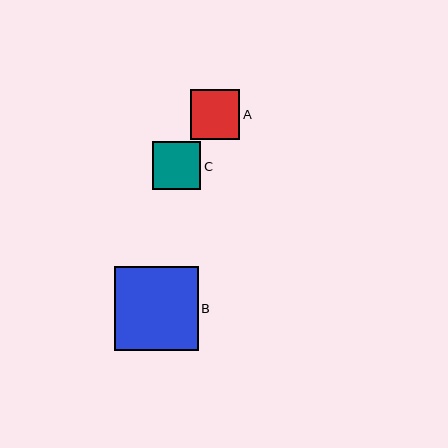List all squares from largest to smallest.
From largest to smallest: B, A, C.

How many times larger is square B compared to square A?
Square B is approximately 1.7 times the size of square A.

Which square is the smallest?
Square C is the smallest with a size of approximately 48 pixels.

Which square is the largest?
Square B is the largest with a size of approximately 84 pixels.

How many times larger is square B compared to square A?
Square B is approximately 1.7 times the size of square A.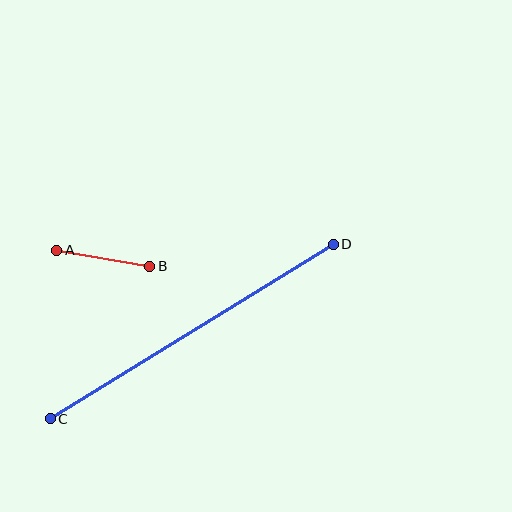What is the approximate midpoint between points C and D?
The midpoint is at approximately (192, 332) pixels.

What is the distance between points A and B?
The distance is approximately 94 pixels.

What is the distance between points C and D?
The distance is approximately 333 pixels.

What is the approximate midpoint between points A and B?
The midpoint is at approximately (103, 258) pixels.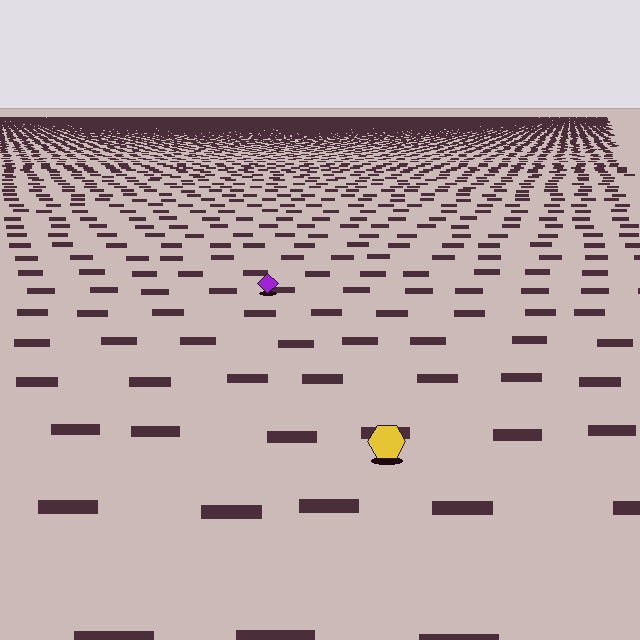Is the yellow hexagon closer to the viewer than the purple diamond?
Yes. The yellow hexagon is closer — you can tell from the texture gradient: the ground texture is coarser near it.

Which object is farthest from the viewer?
The purple diamond is farthest from the viewer. It appears smaller and the ground texture around it is denser.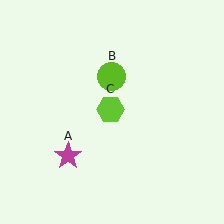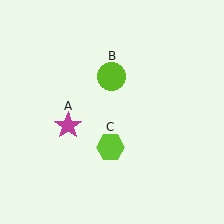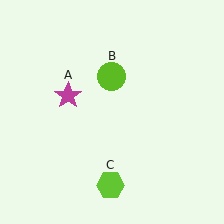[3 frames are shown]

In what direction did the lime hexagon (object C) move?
The lime hexagon (object C) moved down.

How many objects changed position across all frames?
2 objects changed position: magenta star (object A), lime hexagon (object C).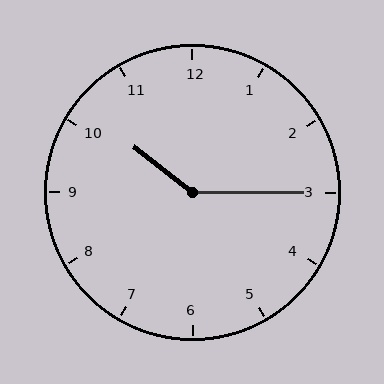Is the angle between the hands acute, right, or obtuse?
It is obtuse.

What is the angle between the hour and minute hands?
Approximately 142 degrees.